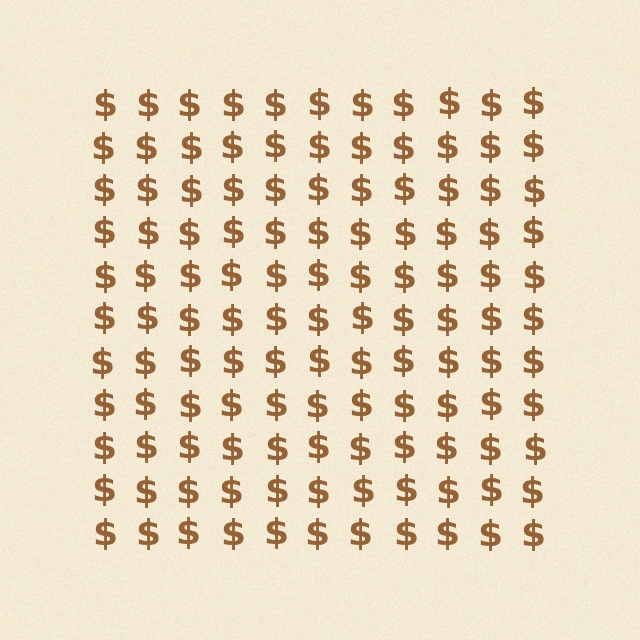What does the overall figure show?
The overall figure shows a square.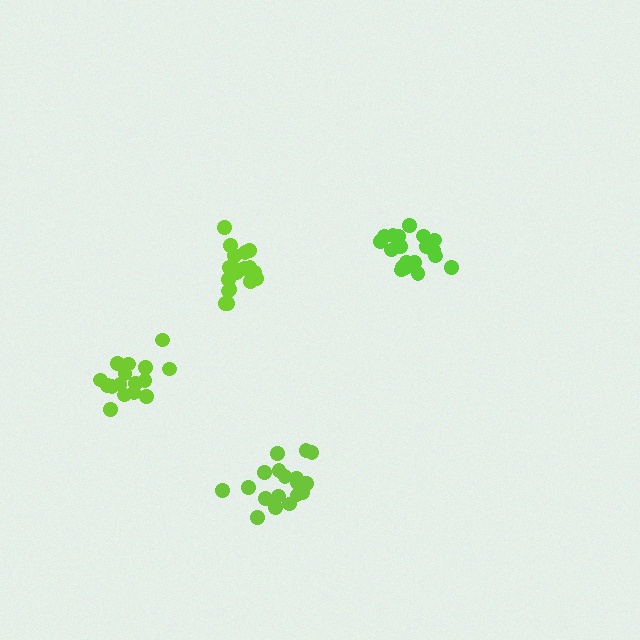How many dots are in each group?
Group 1: 19 dots, Group 2: 19 dots, Group 3: 16 dots, Group 4: 18 dots (72 total).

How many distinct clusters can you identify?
There are 4 distinct clusters.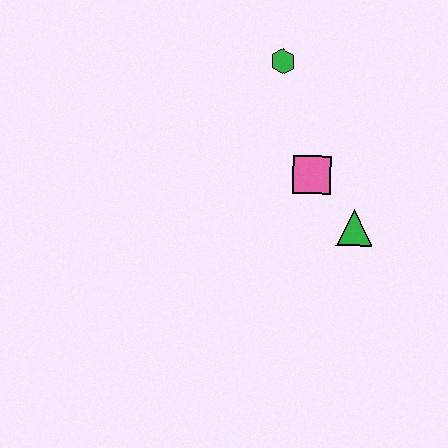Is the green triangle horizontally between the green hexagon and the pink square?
No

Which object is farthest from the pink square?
The green hexagon is farthest from the pink square.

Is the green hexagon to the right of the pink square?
No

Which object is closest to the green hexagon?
The pink square is closest to the green hexagon.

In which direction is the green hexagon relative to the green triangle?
The green hexagon is above the green triangle.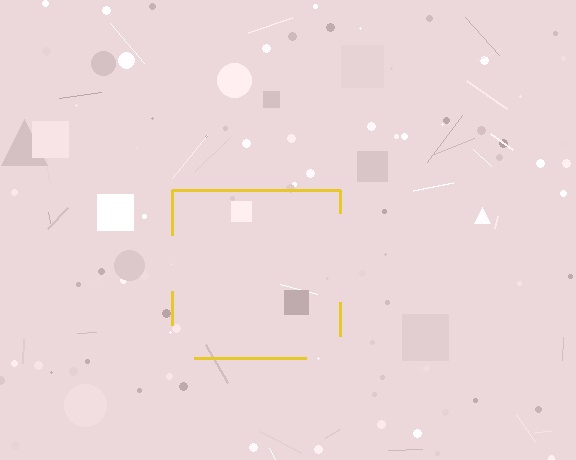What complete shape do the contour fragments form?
The contour fragments form a square.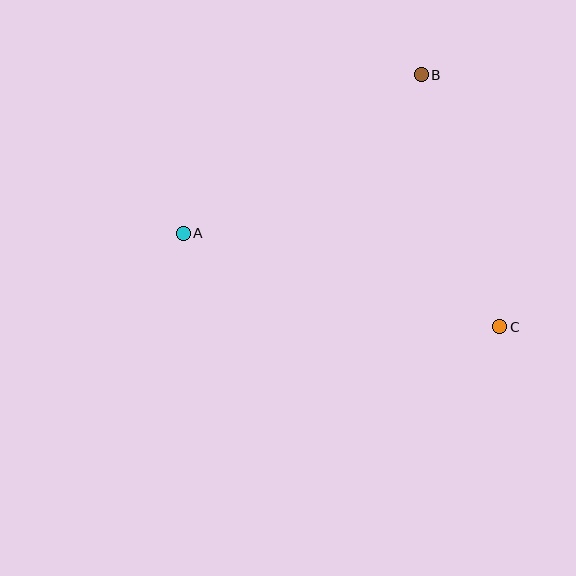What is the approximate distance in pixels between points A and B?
The distance between A and B is approximately 286 pixels.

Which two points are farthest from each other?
Points A and C are farthest from each other.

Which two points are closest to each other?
Points B and C are closest to each other.